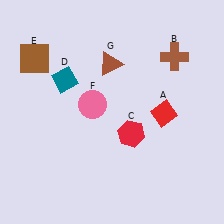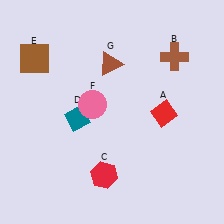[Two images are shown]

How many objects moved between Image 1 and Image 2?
2 objects moved between the two images.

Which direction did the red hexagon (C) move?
The red hexagon (C) moved down.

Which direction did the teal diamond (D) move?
The teal diamond (D) moved down.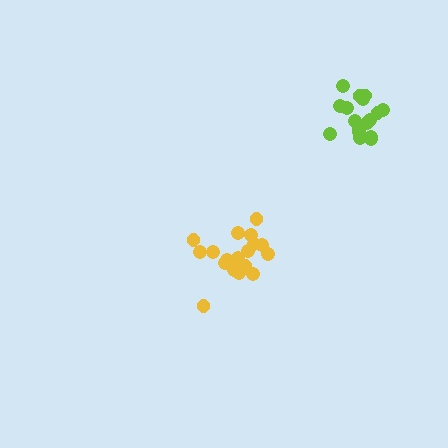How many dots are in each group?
Group 1: 18 dots, Group 2: 19 dots (37 total).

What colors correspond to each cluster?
The clusters are colored: lime, yellow.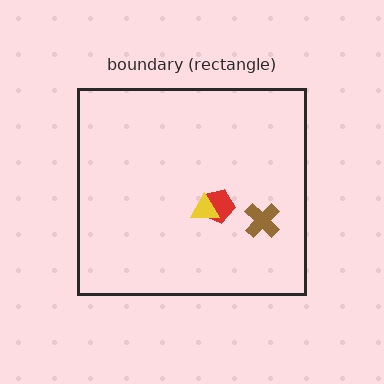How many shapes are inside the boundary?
3 inside, 0 outside.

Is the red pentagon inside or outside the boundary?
Inside.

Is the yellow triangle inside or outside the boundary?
Inside.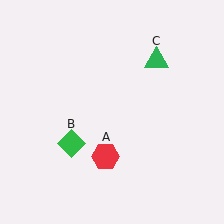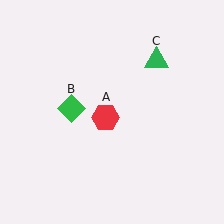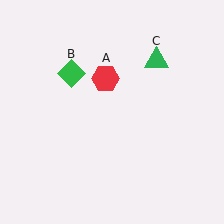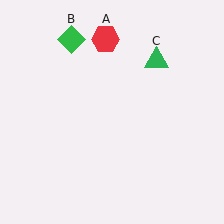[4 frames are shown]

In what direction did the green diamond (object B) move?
The green diamond (object B) moved up.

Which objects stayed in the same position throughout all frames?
Green triangle (object C) remained stationary.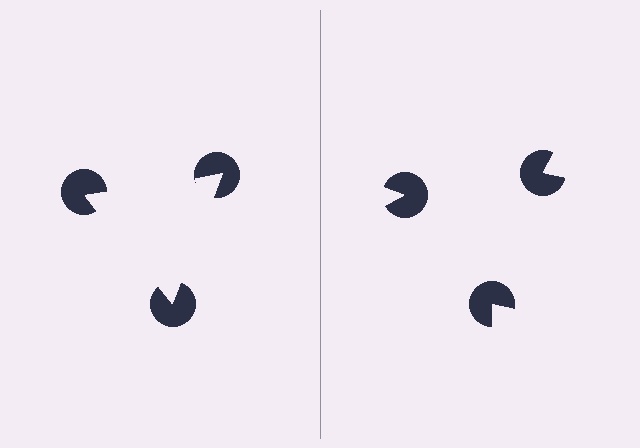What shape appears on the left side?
An illusory triangle.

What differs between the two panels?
The pac-man discs are positioned identically on both sides; only the wedge orientations differ. On the left they align to a triangle; on the right they are misaligned.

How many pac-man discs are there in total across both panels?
6 — 3 on each side.